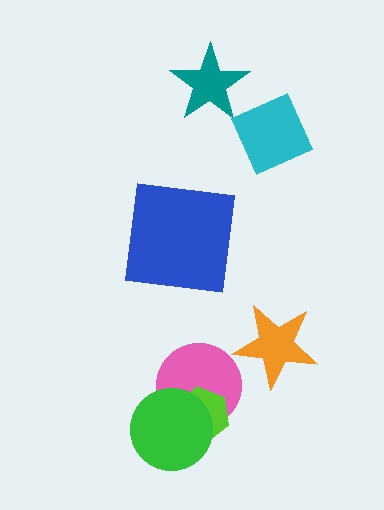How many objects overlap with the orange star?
0 objects overlap with the orange star.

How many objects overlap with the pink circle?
2 objects overlap with the pink circle.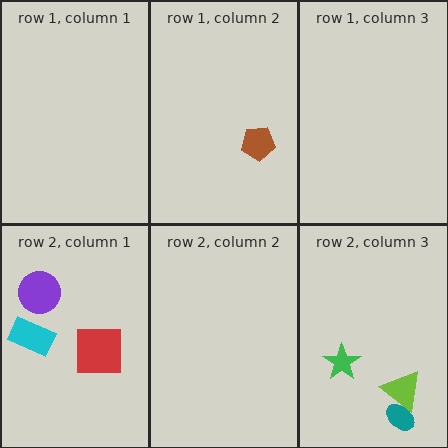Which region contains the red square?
The row 2, column 1 region.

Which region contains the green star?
The row 2, column 3 region.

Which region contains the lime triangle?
The row 2, column 3 region.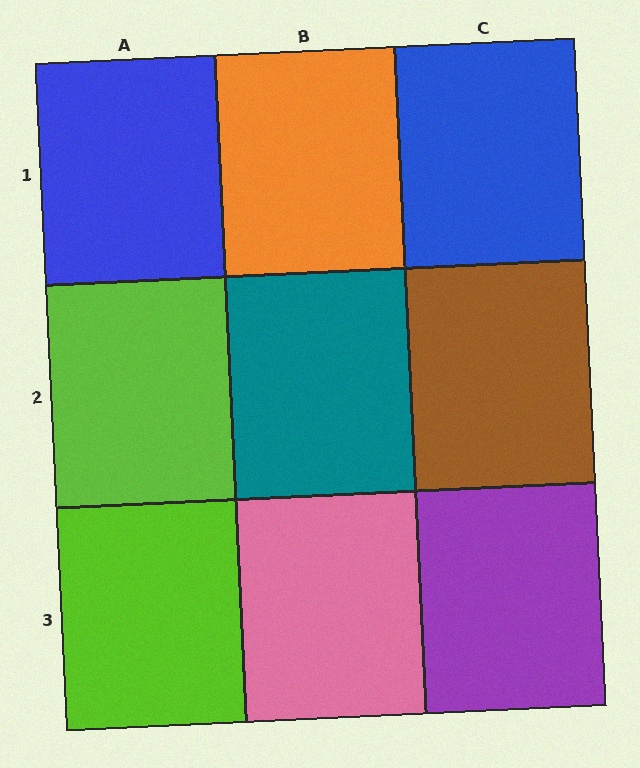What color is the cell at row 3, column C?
Purple.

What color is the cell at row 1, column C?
Blue.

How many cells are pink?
1 cell is pink.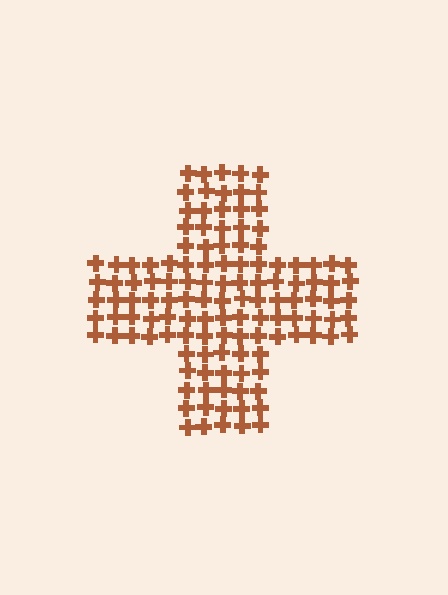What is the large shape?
The large shape is a cross.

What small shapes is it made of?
It is made of small crosses.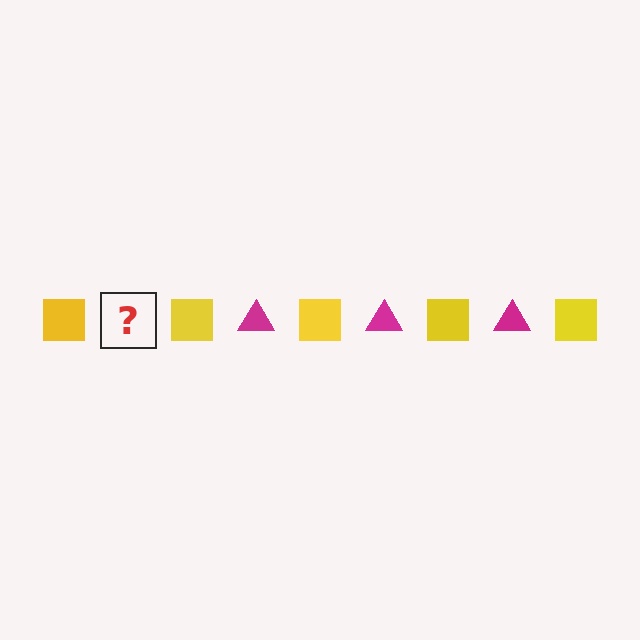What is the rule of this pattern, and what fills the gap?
The rule is that the pattern alternates between yellow square and magenta triangle. The gap should be filled with a magenta triangle.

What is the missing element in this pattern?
The missing element is a magenta triangle.